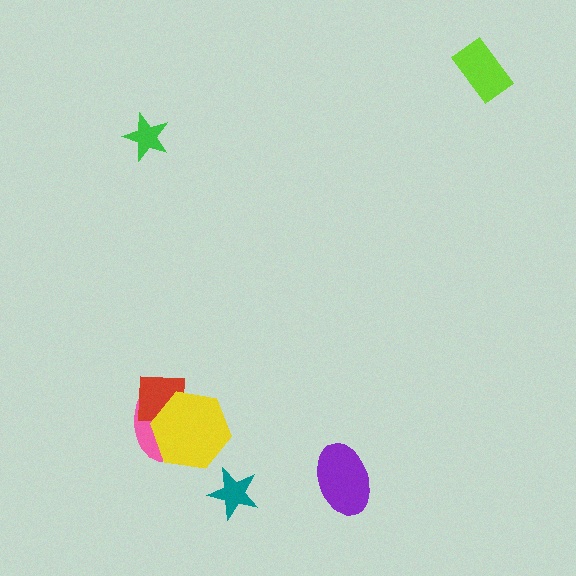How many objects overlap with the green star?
0 objects overlap with the green star.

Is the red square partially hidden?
Yes, it is partially covered by another shape.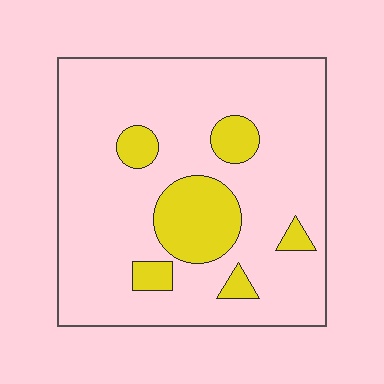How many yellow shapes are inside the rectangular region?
6.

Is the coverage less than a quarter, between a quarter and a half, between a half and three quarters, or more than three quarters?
Less than a quarter.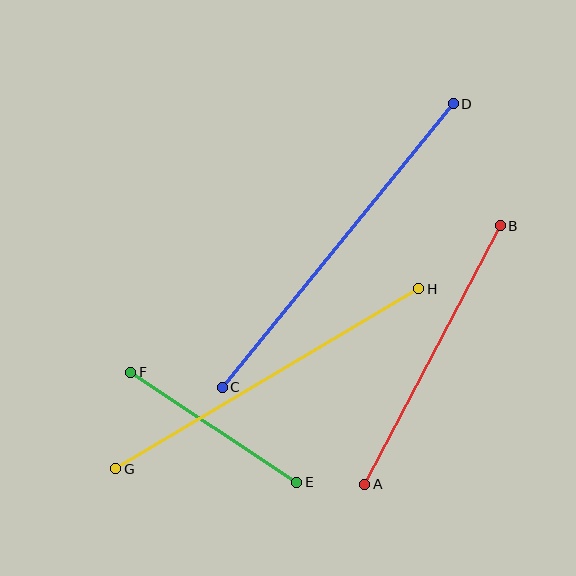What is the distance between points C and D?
The distance is approximately 366 pixels.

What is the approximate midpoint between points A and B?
The midpoint is at approximately (432, 355) pixels.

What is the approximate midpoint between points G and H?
The midpoint is at approximately (267, 379) pixels.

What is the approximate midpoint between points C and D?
The midpoint is at approximately (338, 245) pixels.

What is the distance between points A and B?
The distance is approximately 291 pixels.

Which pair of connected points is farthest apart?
Points C and D are farthest apart.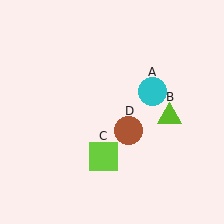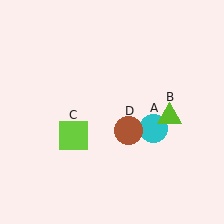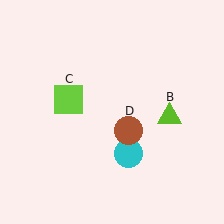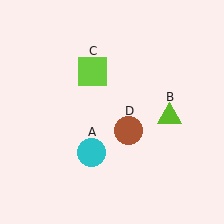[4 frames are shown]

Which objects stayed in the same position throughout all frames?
Lime triangle (object B) and brown circle (object D) remained stationary.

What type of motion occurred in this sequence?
The cyan circle (object A), lime square (object C) rotated clockwise around the center of the scene.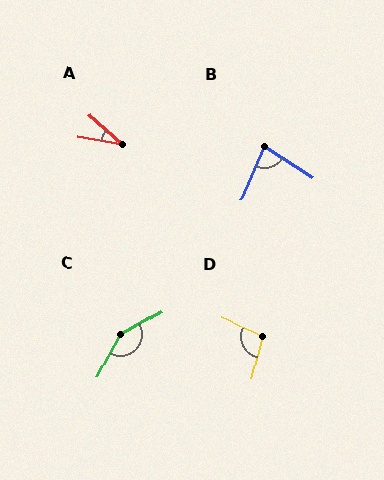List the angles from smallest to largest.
A (32°), B (79°), D (100°), C (148°).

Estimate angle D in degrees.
Approximately 100 degrees.